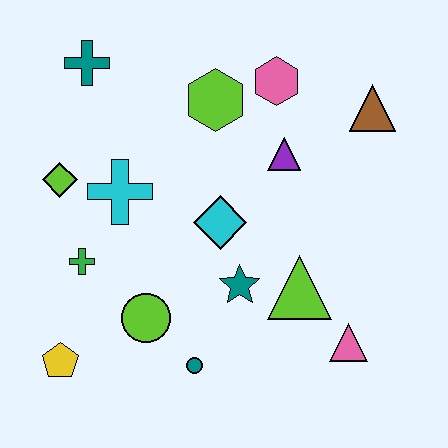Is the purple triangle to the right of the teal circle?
Yes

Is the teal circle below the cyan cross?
Yes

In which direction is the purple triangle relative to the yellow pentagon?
The purple triangle is to the right of the yellow pentagon.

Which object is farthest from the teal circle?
The teal cross is farthest from the teal circle.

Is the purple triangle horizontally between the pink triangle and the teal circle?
Yes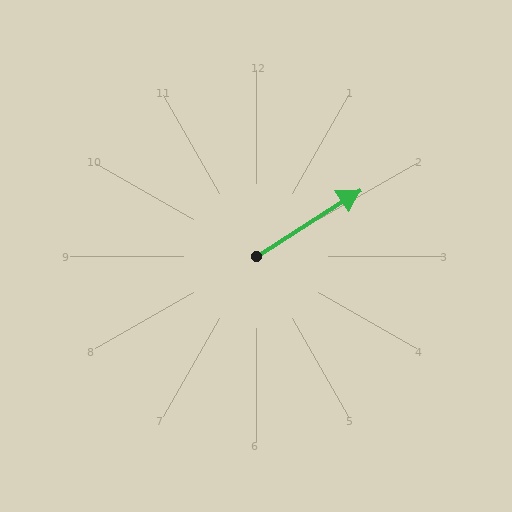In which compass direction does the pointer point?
Northeast.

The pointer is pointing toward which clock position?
Roughly 2 o'clock.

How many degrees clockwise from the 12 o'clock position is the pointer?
Approximately 57 degrees.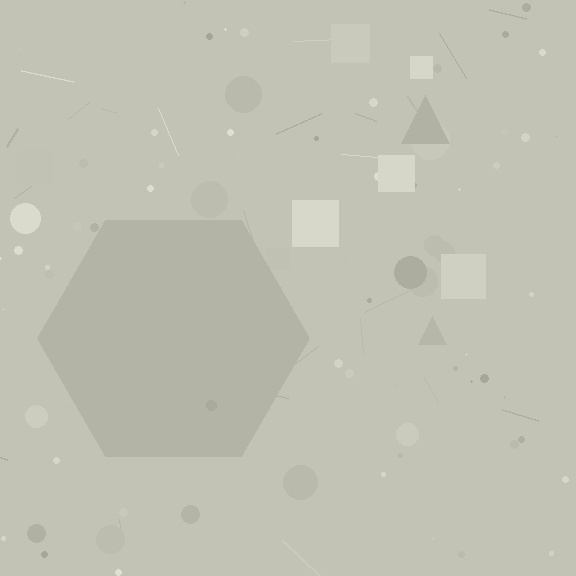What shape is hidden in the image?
A hexagon is hidden in the image.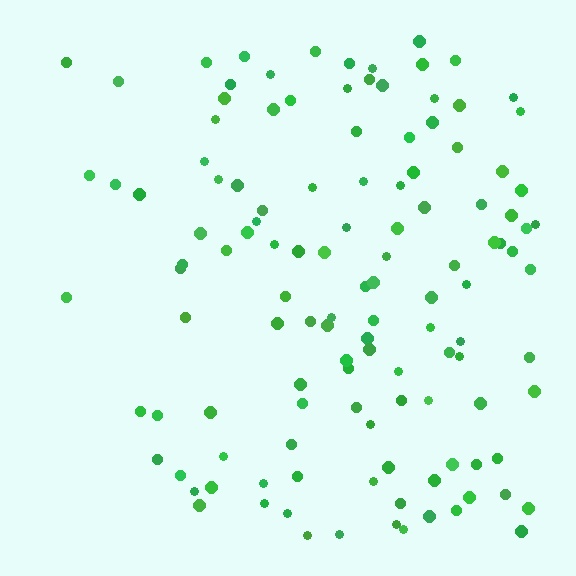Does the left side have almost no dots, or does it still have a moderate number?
Still a moderate number, just noticeably fewer than the right.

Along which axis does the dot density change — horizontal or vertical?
Horizontal.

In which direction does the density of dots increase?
From left to right, with the right side densest.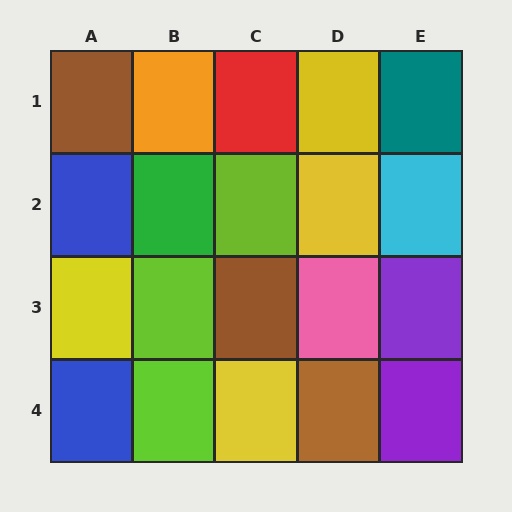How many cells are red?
1 cell is red.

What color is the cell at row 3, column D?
Pink.